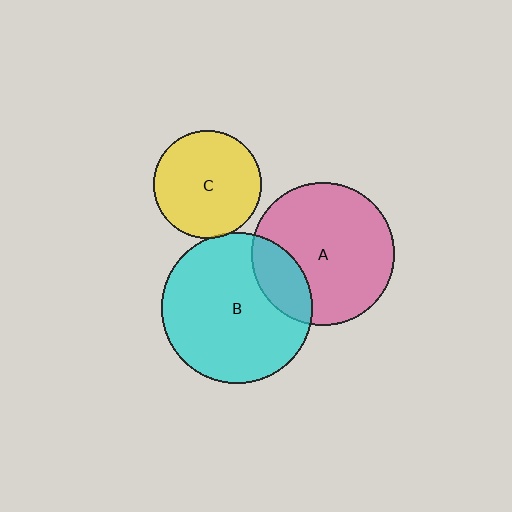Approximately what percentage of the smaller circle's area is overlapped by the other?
Approximately 5%.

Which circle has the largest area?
Circle B (cyan).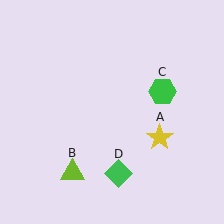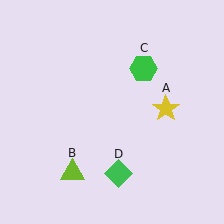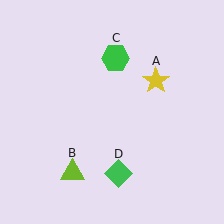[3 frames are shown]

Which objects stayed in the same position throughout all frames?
Lime triangle (object B) and green diamond (object D) remained stationary.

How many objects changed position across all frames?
2 objects changed position: yellow star (object A), green hexagon (object C).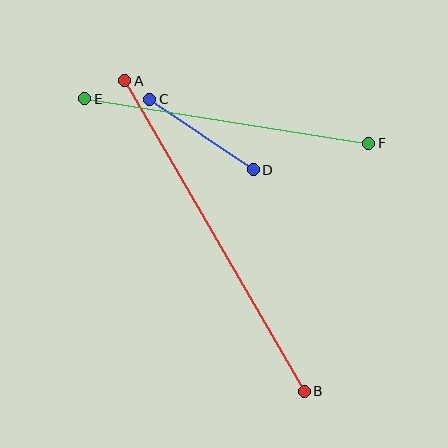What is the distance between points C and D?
The distance is approximately 125 pixels.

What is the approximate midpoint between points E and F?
The midpoint is at approximately (227, 121) pixels.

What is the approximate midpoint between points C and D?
The midpoint is at approximately (202, 135) pixels.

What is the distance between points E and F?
The distance is approximately 288 pixels.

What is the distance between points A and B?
The distance is approximately 359 pixels.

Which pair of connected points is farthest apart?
Points A and B are farthest apart.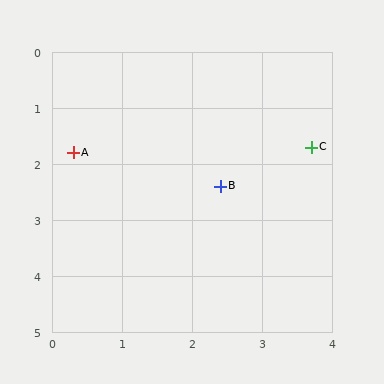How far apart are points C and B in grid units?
Points C and B are about 1.5 grid units apart.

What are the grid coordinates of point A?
Point A is at approximately (0.3, 1.8).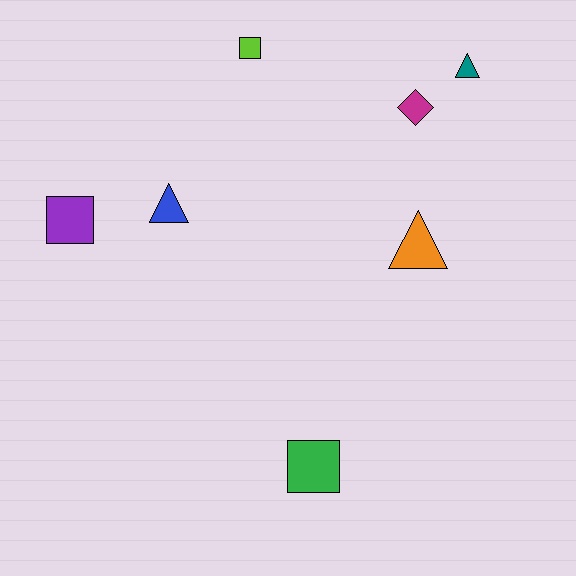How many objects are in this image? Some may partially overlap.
There are 7 objects.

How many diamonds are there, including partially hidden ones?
There is 1 diamond.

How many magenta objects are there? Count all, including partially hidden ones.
There is 1 magenta object.